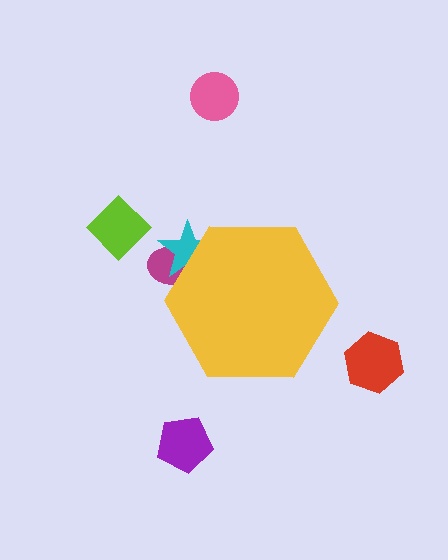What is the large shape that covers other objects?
A yellow hexagon.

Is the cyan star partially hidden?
Yes, the cyan star is partially hidden behind the yellow hexagon.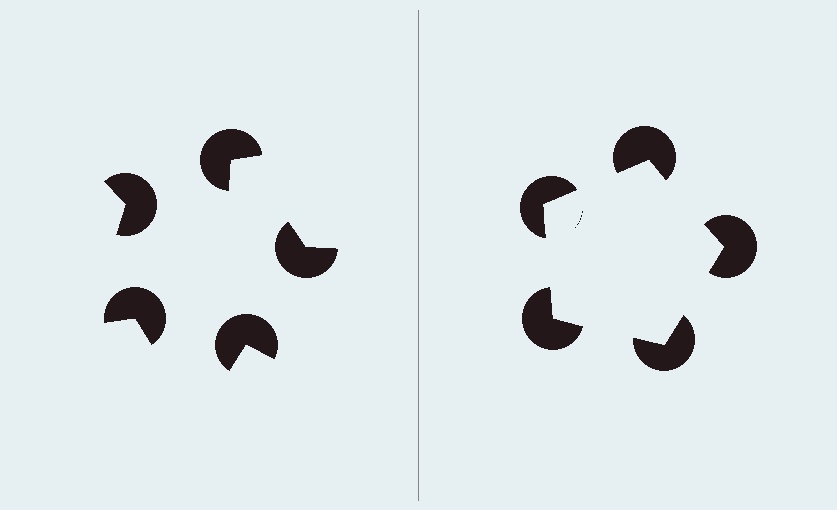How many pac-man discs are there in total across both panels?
10 — 5 on each side.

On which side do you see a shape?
An illusory pentagon appears on the right side. On the left side the wedge cuts are rotated, so no coherent shape forms.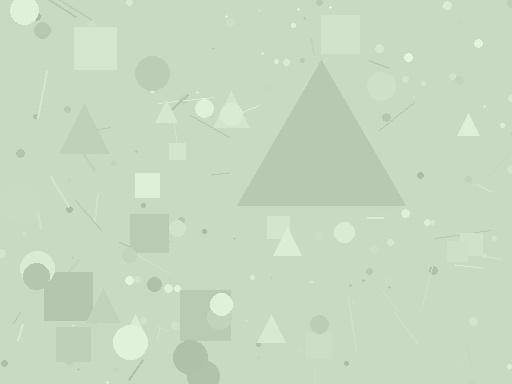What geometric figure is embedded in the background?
A triangle is embedded in the background.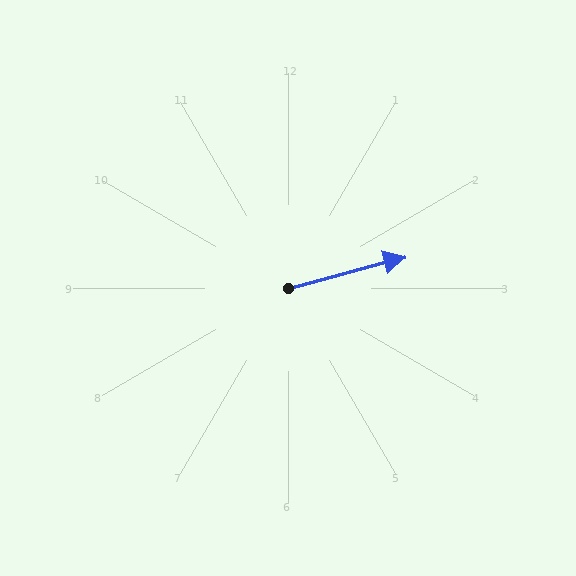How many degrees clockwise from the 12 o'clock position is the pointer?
Approximately 75 degrees.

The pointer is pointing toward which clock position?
Roughly 2 o'clock.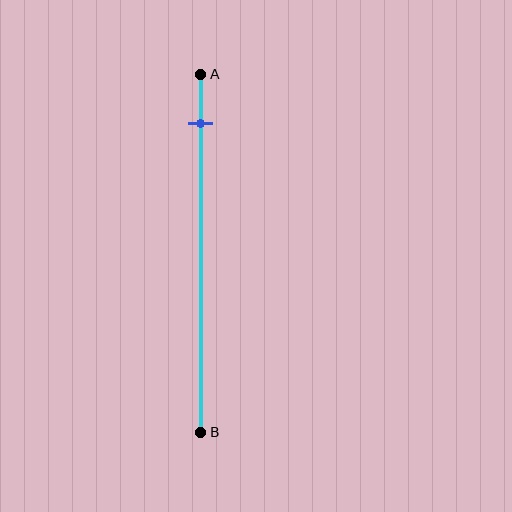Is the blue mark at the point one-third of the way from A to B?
No, the mark is at about 15% from A, not at the 33% one-third point.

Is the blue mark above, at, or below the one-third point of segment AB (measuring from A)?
The blue mark is above the one-third point of segment AB.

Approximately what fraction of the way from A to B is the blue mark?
The blue mark is approximately 15% of the way from A to B.